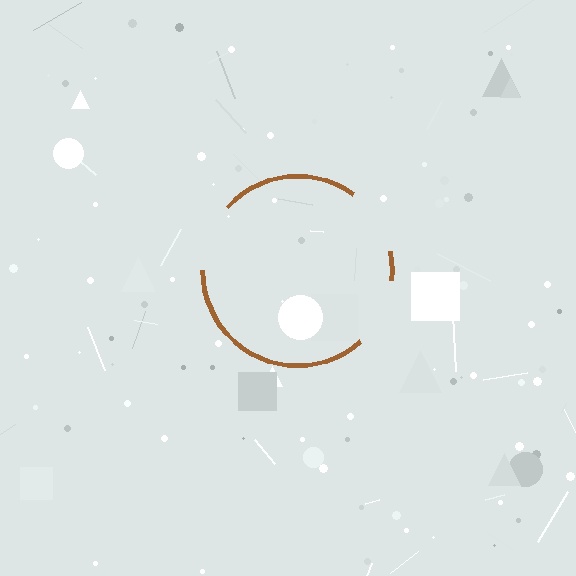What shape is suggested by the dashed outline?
The dashed outline suggests a circle.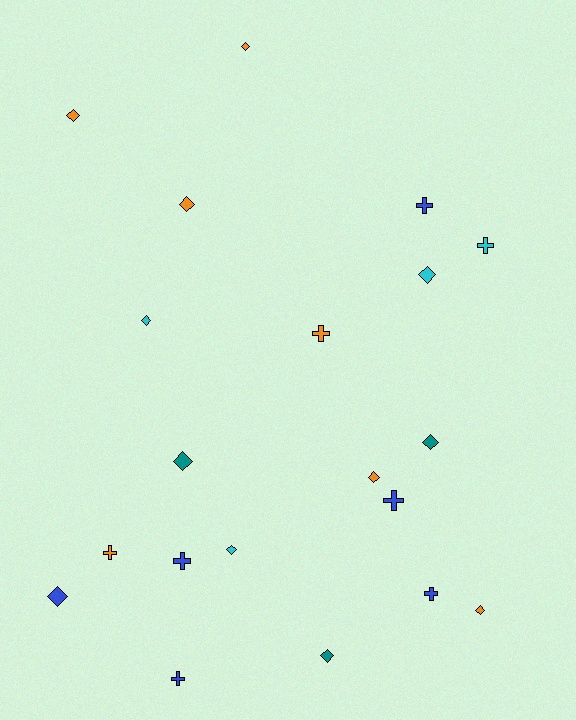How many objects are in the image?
There are 20 objects.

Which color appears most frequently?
Orange, with 7 objects.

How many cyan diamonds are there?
There are 3 cyan diamonds.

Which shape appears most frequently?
Diamond, with 12 objects.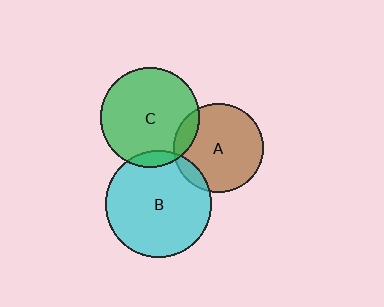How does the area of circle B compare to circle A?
Approximately 1.4 times.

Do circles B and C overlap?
Yes.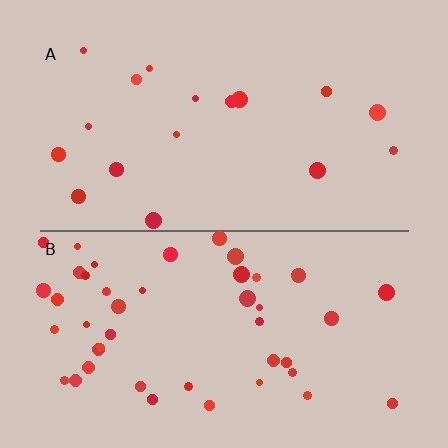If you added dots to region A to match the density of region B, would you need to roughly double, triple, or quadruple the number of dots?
Approximately triple.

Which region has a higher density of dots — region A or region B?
B (the bottom).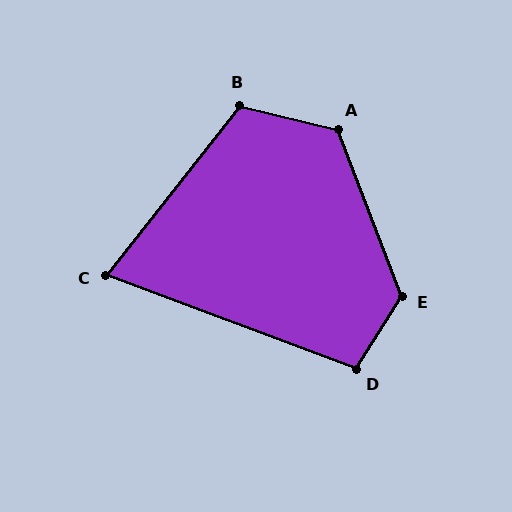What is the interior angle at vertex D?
Approximately 102 degrees (obtuse).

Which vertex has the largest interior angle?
E, at approximately 127 degrees.